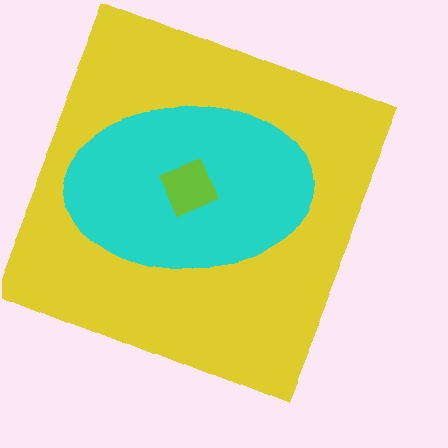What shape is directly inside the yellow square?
The cyan ellipse.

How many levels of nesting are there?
3.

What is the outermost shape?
The yellow square.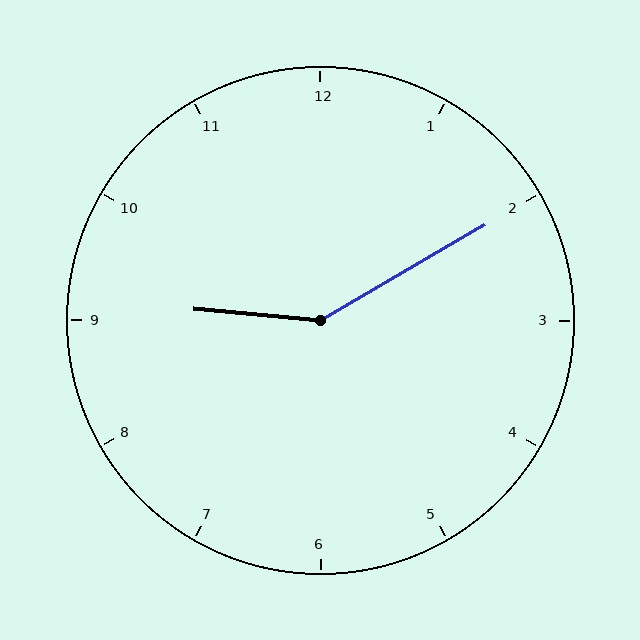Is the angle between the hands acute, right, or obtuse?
It is obtuse.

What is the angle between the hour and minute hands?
Approximately 145 degrees.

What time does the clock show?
9:10.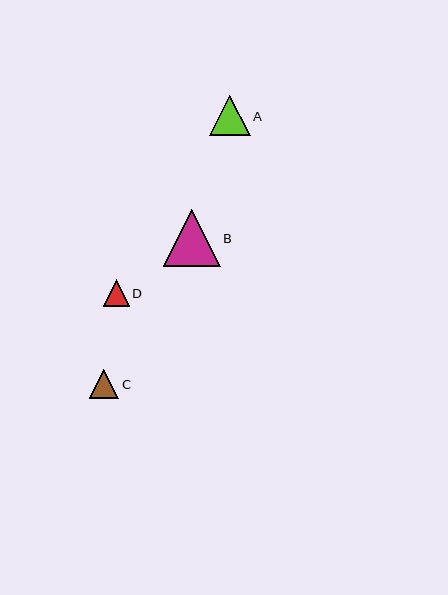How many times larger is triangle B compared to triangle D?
Triangle B is approximately 2.1 times the size of triangle D.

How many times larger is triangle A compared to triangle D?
Triangle A is approximately 1.5 times the size of triangle D.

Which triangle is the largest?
Triangle B is the largest with a size of approximately 56 pixels.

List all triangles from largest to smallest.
From largest to smallest: B, A, C, D.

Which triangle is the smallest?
Triangle D is the smallest with a size of approximately 26 pixels.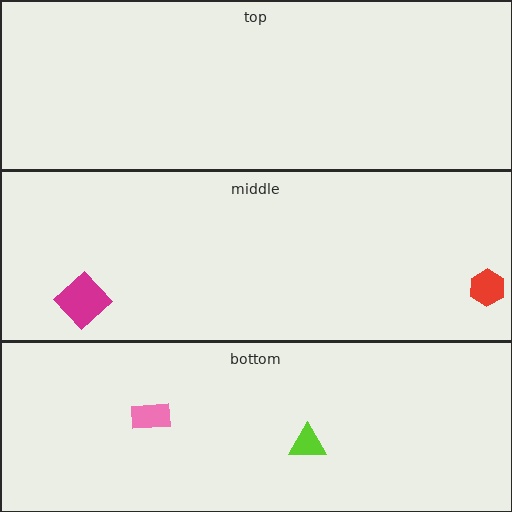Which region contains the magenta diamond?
The middle region.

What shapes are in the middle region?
The red hexagon, the magenta diamond.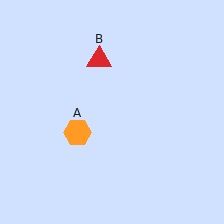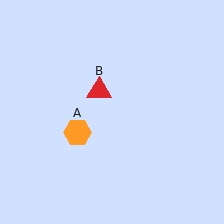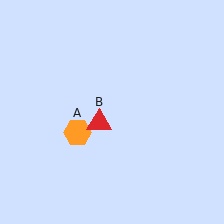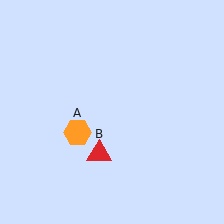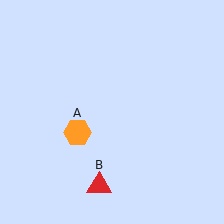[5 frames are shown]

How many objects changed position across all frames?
1 object changed position: red triangle (object B).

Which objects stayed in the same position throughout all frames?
Orange hexagon (object A) remained stationary.